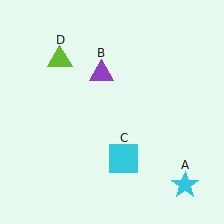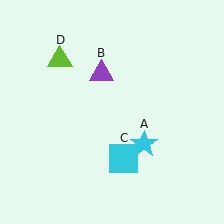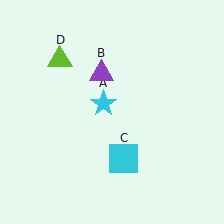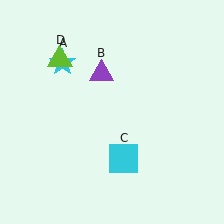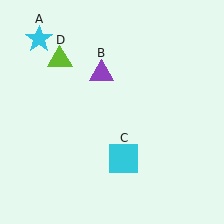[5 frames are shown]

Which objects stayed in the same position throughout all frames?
Purple triangle (object B) and cyan square (object C) and lime triangle (object D) remained stationary.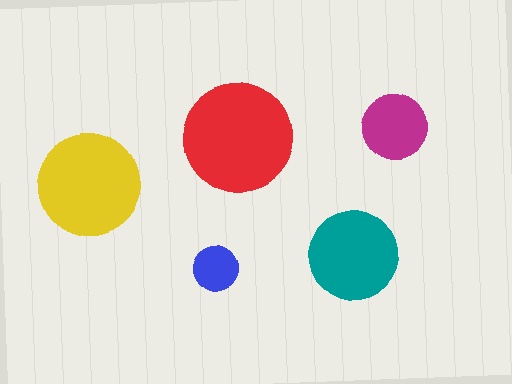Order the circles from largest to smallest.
the red one, the yellow one, the teal one, the magenta one, the blue one.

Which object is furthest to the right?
The magenta circle is rightmost.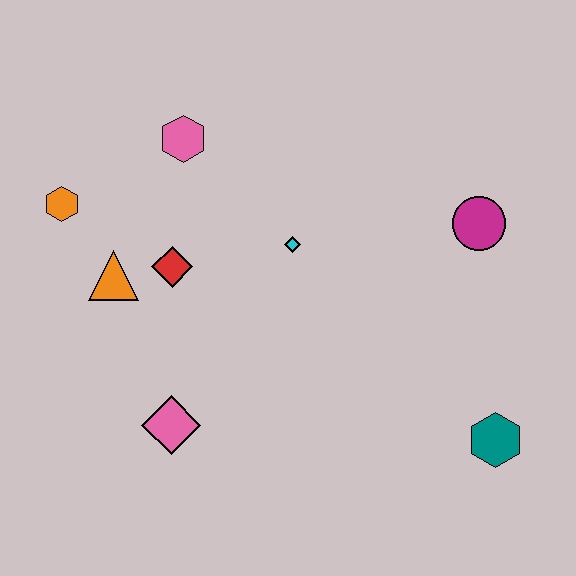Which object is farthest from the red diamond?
The teal hexagon is farthest from the red diamond.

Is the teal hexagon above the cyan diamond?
No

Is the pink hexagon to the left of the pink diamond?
No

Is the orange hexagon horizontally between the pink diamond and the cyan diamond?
No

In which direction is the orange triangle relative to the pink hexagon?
The orange triangle is below the pink hexagon.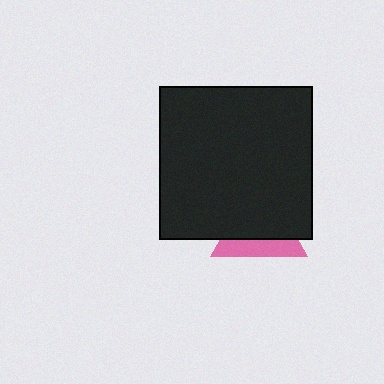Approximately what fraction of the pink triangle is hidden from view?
Roughly 62% of the pink triangle is hidden behind the black square.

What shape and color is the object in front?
The object in front is a black square.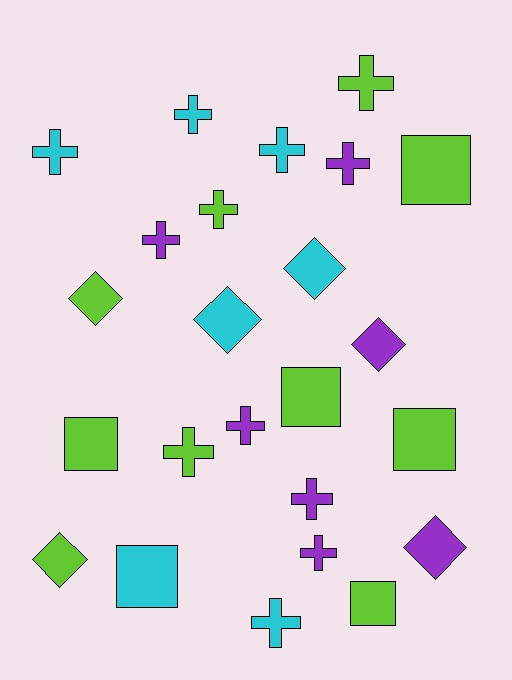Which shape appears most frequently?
Cross, with 12 objects.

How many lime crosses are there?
There are 3 lime crosses.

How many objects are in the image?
There are 24 objects.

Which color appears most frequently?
Lime, with 10 objects.